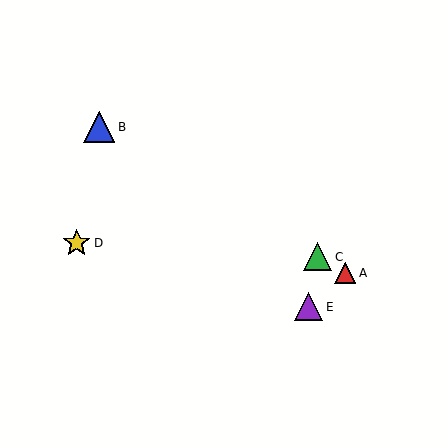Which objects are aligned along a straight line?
Objects A, B, C are aligned along a straight line.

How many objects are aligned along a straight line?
3 objects (A, B, C) are aligned along a straight line.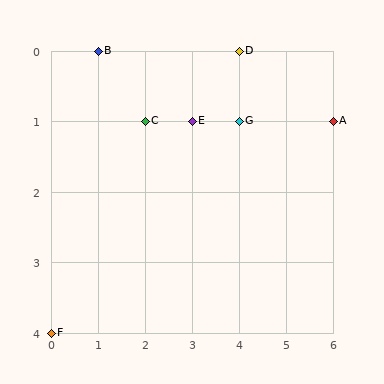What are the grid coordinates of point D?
Point D is at grid coordinates (4, 0).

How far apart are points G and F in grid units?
Points G and F are 4 columns and 3 rows apart (about 5.0 grid units diagonally).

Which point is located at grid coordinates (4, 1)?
Point G is at (4, 1).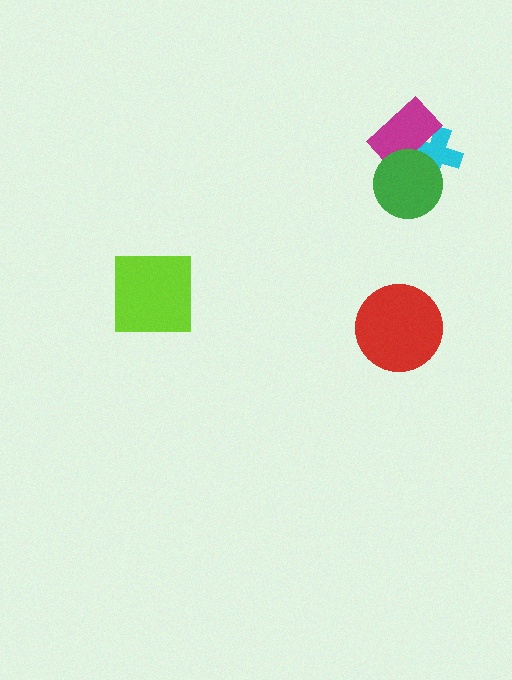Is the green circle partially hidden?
No, no other shape covers it.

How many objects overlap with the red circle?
0 objects overlap with the red circle.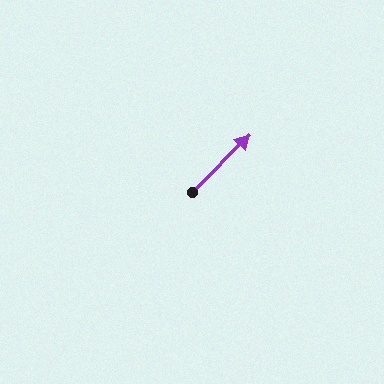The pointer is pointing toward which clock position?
Roughly 2 o'clock.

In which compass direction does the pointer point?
Northeast.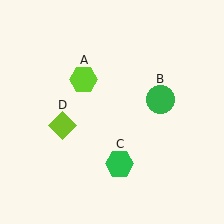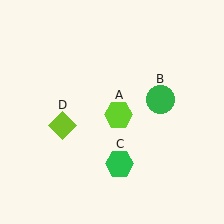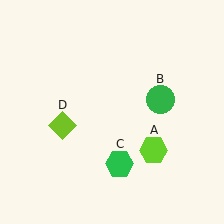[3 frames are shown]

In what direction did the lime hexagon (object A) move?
The lime hexagon (object A) moved down and to the right.